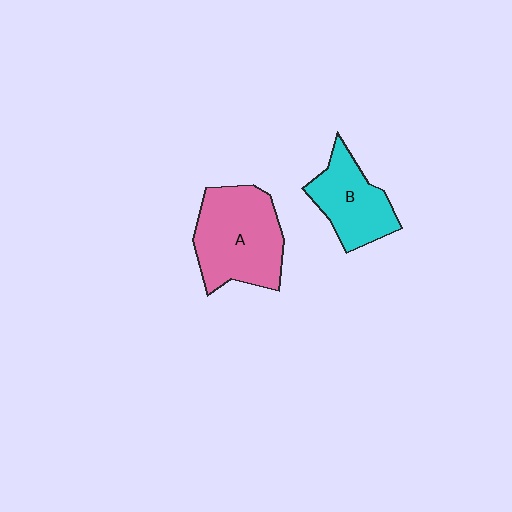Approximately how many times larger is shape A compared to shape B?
Approximately 1.4 times.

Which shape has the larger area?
Shape A (pink).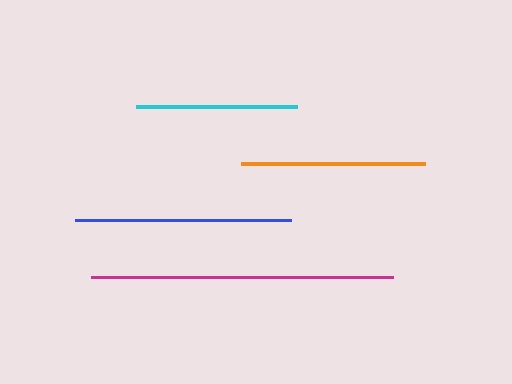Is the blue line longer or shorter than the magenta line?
The magenta line is longer than the blue line.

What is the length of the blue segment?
The blue segment is approximately 216 pixels long.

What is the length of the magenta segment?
The magenta segment is approximately 302 pixels long.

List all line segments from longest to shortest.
From longest to shortest: magenta, blue, orange, cyan.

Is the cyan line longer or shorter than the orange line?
The orange line is longer than the cyan line.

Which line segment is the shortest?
The cyan line is the shortest at approximately 161 pixels.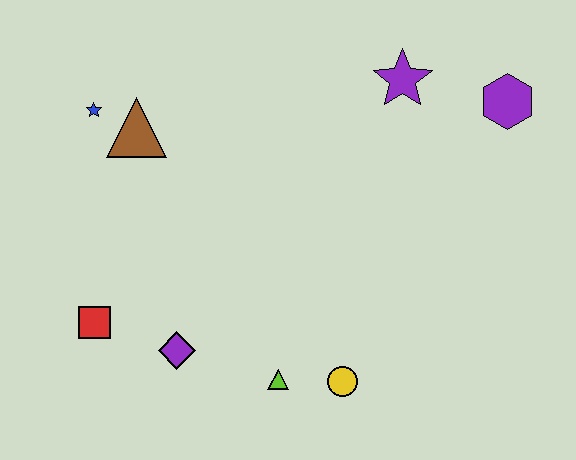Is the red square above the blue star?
No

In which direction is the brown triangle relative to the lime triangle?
The brown triangle is above the lime triangle.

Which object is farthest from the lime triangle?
The purple hexagon is farthest from the lime triangle.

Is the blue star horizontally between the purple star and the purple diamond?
No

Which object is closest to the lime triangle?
The yellow circle is closest to the lime triangle.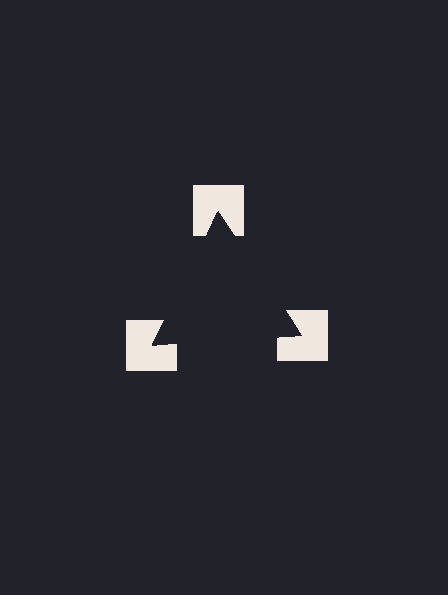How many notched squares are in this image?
There are 3 — one at each vertex of the illusory triangle.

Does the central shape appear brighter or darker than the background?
It typically appears slightly darker than the background, even though no actual brightness change is drawn.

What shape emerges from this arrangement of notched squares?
An illusory triangle — its edges are inferred from the aligned wedge cuts in the notched squares, not physically drawn.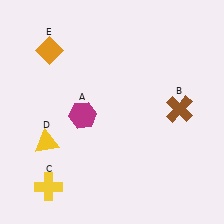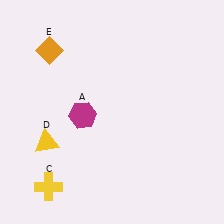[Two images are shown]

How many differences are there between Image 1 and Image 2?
There is 1 difference between the two images.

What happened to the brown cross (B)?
The brown cross (B) was removed in Image 2. It was in the top-right area of Image 1.